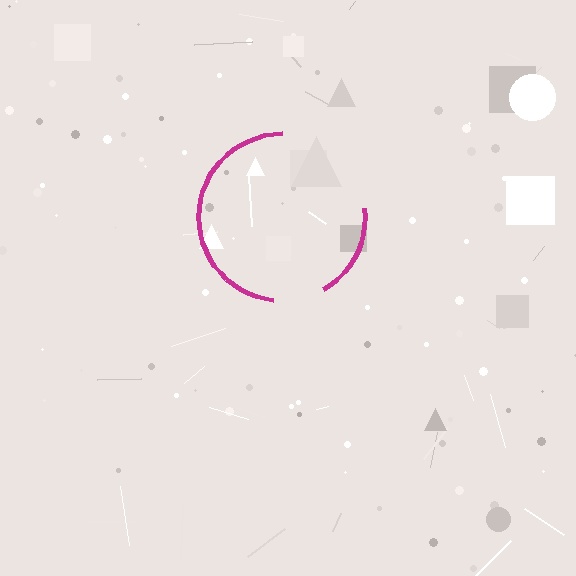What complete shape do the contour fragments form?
The contour fragments form a circle.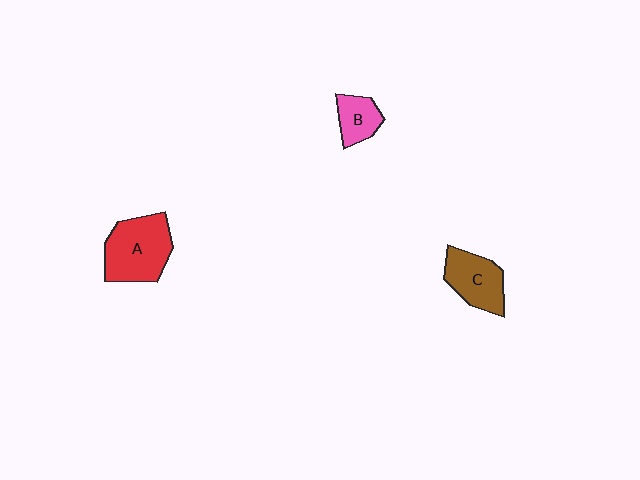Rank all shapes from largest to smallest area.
From largest to smallest: A (red), C (brown), B (pink).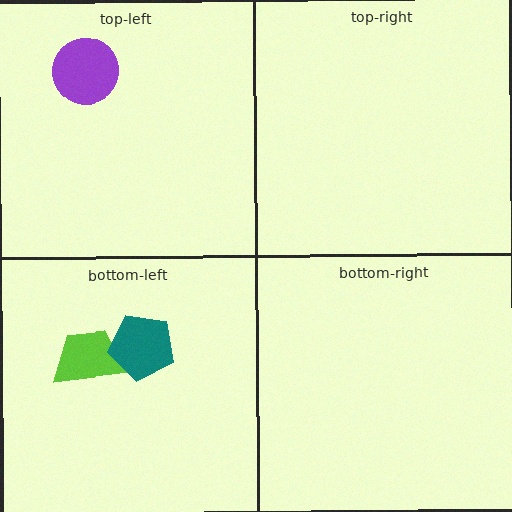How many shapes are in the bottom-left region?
2.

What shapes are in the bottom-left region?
The lime trapezoid, the teal pentagon.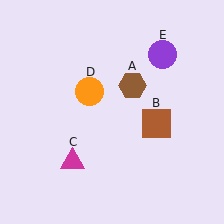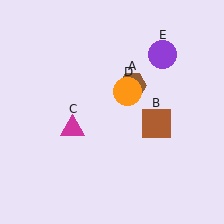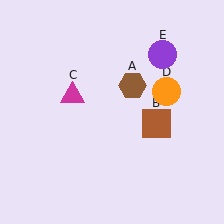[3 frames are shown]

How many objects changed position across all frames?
2 objects changed position: magenta triangle (object C), orange circle (object D).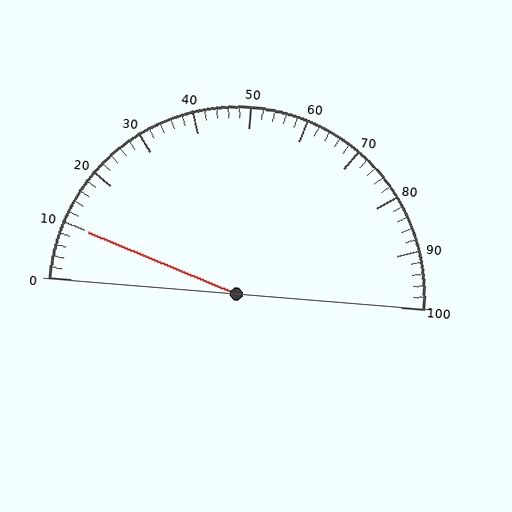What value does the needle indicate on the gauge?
The needle indicates approximately 10.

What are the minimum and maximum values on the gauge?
The gauge ranges from 0 to 100.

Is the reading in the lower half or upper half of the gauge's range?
The reading is in the lower half of the range (0 to 100).